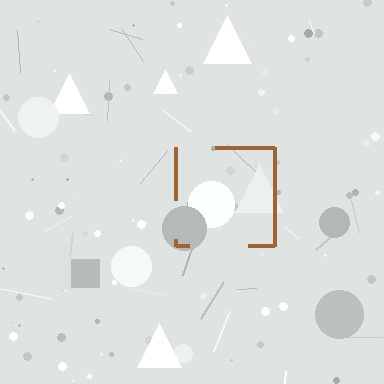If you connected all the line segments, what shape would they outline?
They would outline a square.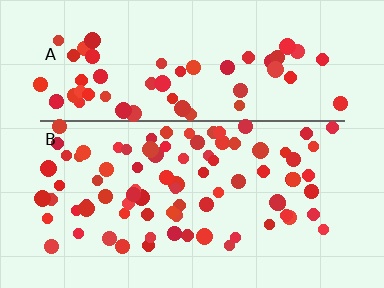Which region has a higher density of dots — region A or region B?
B (the bottom).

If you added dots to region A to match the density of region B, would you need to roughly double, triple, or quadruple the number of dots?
Approximately double.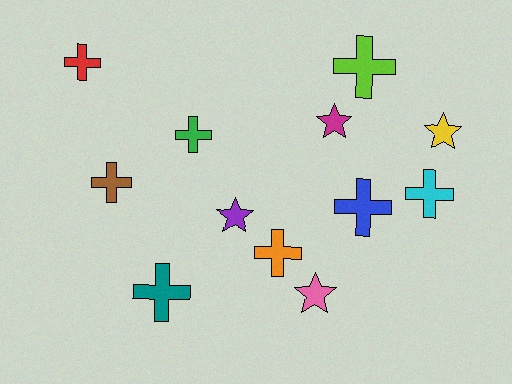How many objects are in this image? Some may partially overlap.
There are 12 objects.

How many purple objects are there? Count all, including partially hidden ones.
There is 1 purple object.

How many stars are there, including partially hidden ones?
There are 4 stars.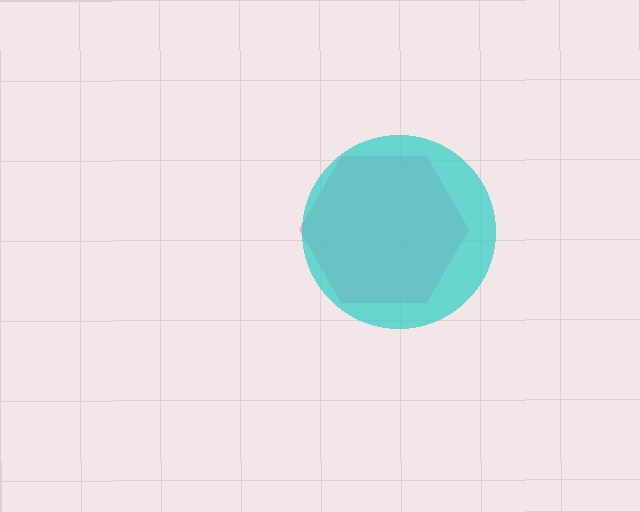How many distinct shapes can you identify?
There are 2 distinct shapes: a pink hexagon, a cyan circle.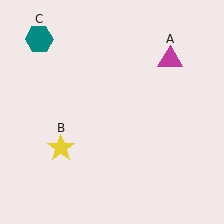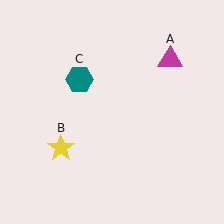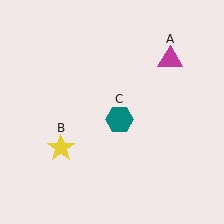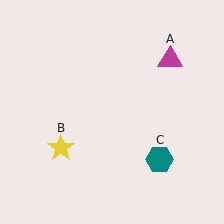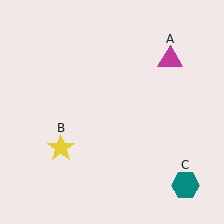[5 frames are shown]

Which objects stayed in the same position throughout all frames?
Magenta triangle (object A) and yellow star (object B) remained stationary.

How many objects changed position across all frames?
1 object changed position: teal hexagon (object C).